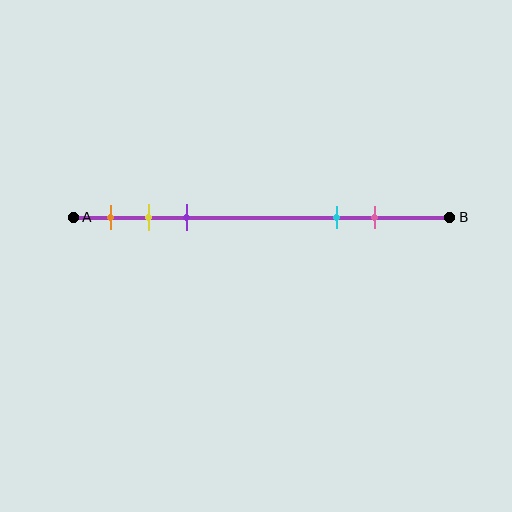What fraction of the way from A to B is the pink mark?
The pink mark is approximately 80% (0.8) of the way from A to B.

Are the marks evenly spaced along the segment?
No, the marks are not evenly spaced.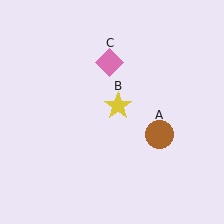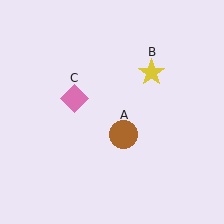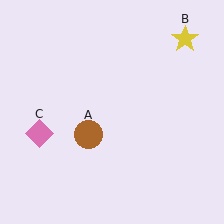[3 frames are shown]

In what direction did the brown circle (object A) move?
The brown circle (object A) moved left.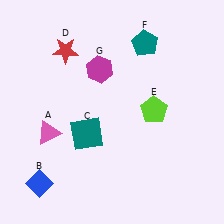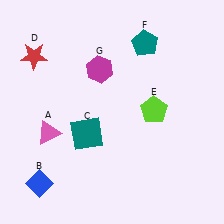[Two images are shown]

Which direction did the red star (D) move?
The red star (D) moved left.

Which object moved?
The red star (D) moved left.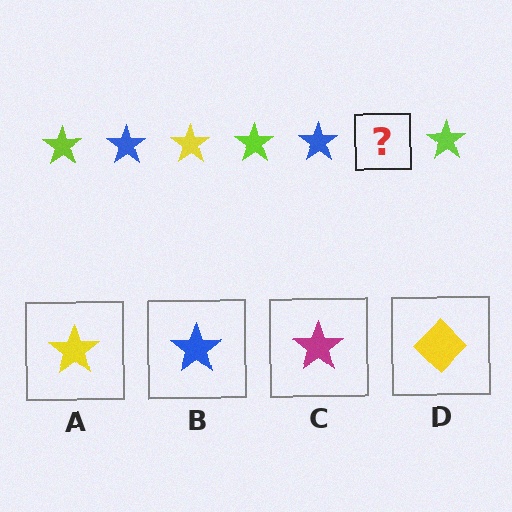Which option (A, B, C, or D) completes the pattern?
A.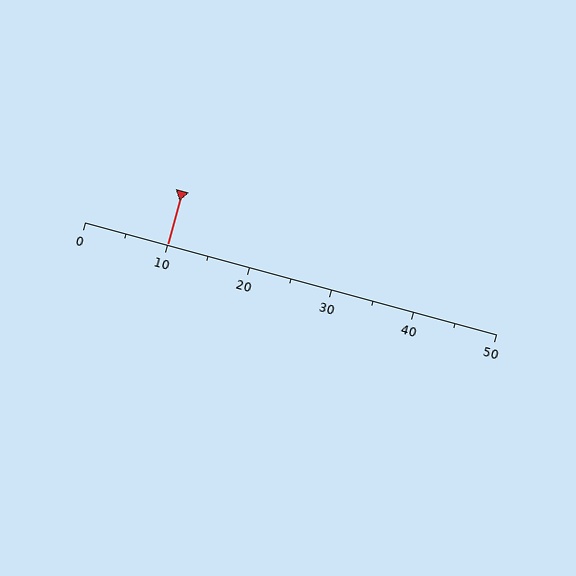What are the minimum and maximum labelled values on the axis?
The axis runs from 0 to 50.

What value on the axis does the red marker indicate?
The marker indicates approximately 10.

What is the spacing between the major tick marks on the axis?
The major ticks are spaced 10 apart.